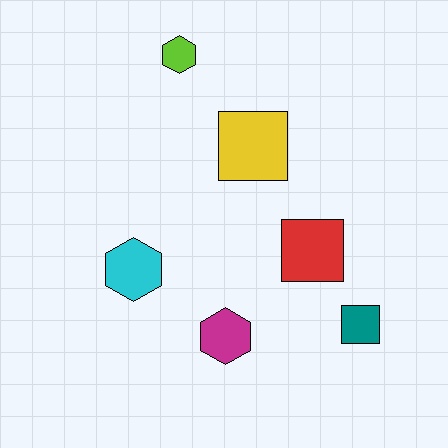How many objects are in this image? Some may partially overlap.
There are 6 objects.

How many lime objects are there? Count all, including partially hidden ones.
There is 1 lime object.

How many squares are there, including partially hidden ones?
There are 3 squares.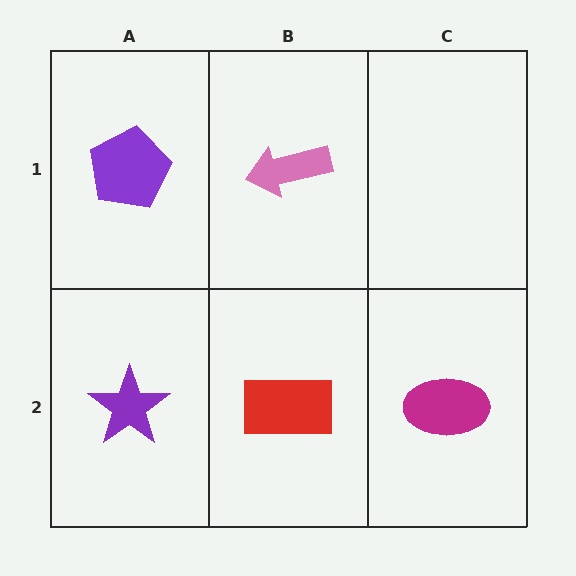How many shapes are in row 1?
2 shapes.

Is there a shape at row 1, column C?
No, that cell is empty.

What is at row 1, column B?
A pink arrow.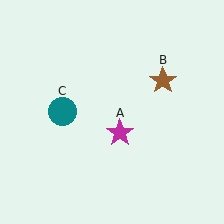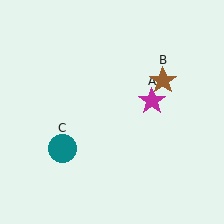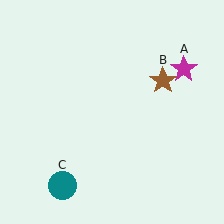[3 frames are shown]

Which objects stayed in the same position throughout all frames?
Brown star (object B) remained stationary.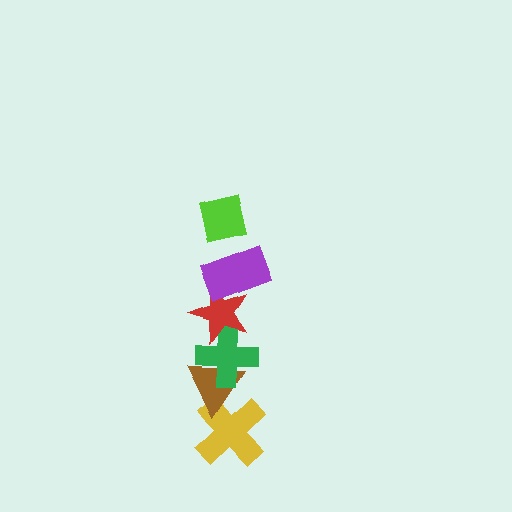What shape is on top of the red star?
The purple rectangle is on top of the red star.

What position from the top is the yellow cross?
The yellow cross is 6th from the top.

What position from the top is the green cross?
The green cross is 4th from the top.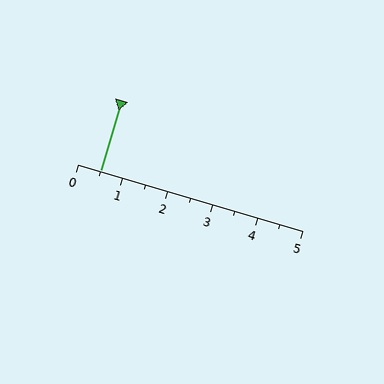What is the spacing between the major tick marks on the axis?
The major ticks are spaced 1 apart.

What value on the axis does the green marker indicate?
The marker indicates approximately 0.5.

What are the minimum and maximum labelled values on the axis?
The axis runs from 0 to 5.